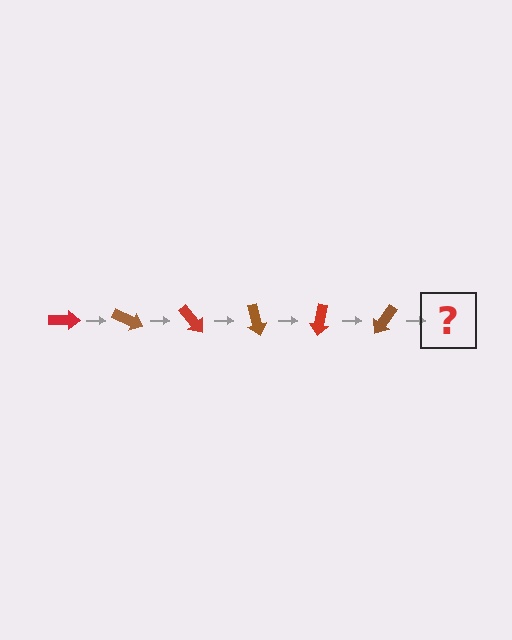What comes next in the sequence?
The next element should be a red arrow, rotated 150 degrees from the start.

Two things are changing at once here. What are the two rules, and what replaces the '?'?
The two rules are that it rotates 25 degrees each step and the color cycles through red and brown. The '?' should be a red arrow, rotated 150 degrees from the start.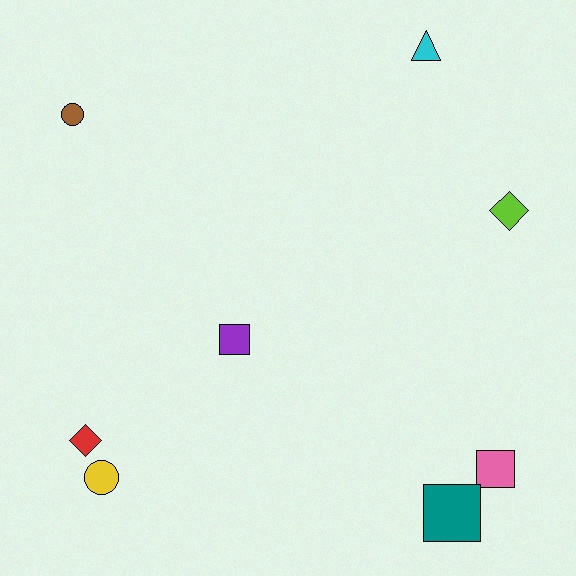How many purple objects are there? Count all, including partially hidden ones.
There is 1 purple object.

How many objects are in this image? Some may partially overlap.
There are 8 objects.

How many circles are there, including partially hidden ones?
There are 2 circles.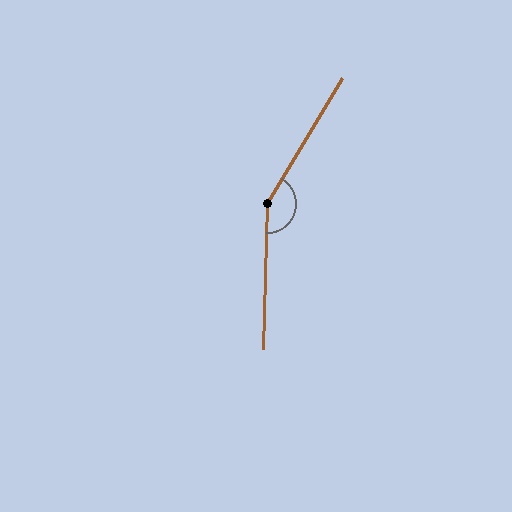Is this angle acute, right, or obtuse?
It is obtuse.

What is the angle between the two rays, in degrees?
Approximately 150 degrees.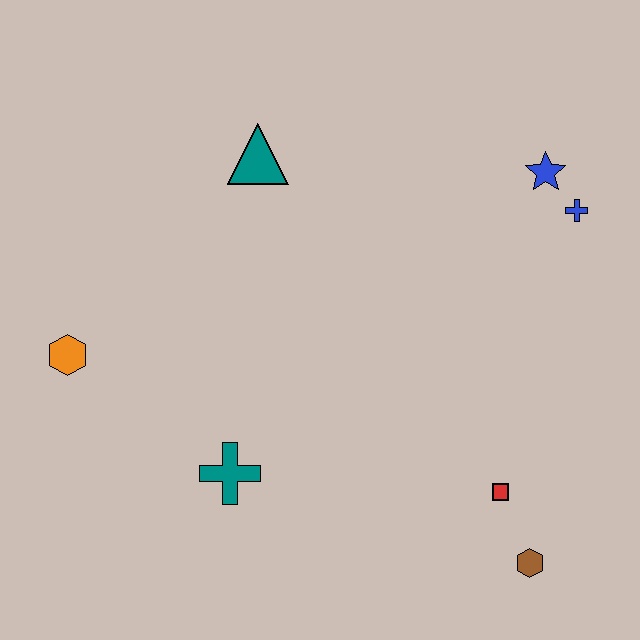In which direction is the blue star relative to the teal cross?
The blue star is to the right of the teal cross.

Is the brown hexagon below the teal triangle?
Yes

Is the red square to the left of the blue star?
Yes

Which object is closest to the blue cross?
The blue star is closest to the blue cross.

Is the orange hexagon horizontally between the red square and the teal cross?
No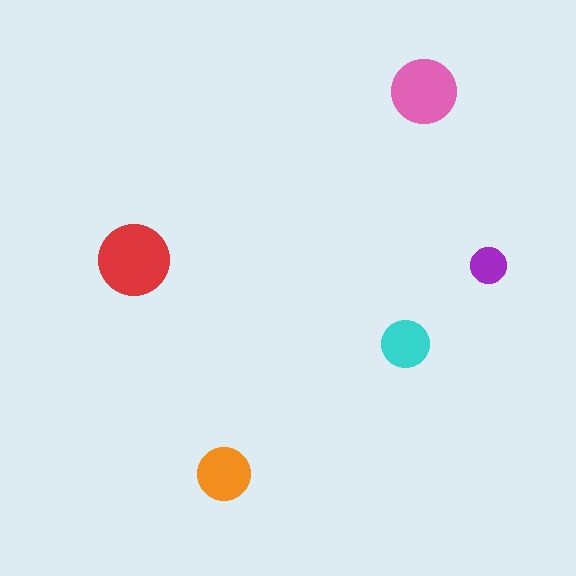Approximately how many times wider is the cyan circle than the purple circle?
About 1.5 times wider.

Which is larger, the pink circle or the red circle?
The red one.